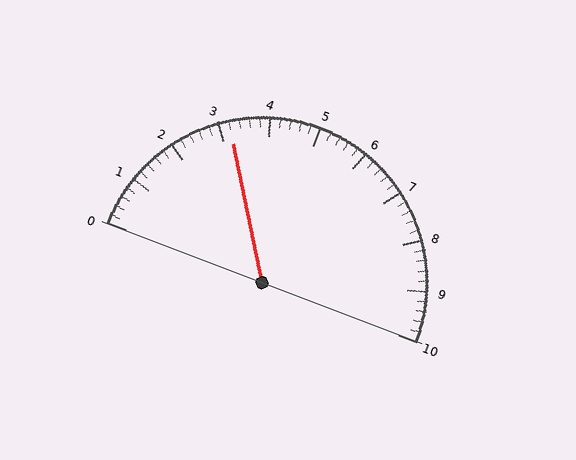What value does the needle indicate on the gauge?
The needle indicates approximately 3.2.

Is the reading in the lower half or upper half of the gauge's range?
The reading is in the lower half of the range (0 to 10).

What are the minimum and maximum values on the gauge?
The gauge ranges from 0 to 10.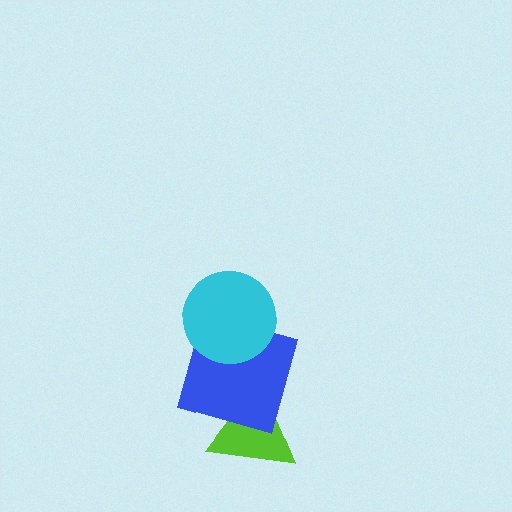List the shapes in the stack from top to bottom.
From top to bottom: the cyan circle, the blue square, the lime triangle.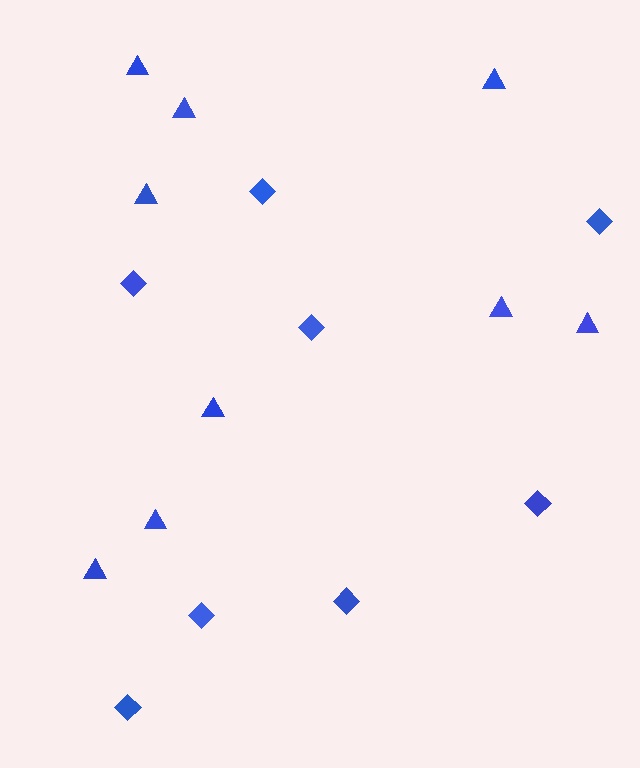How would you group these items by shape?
There are 2 groups: one group of triangles (9) and one group of diamonds (8).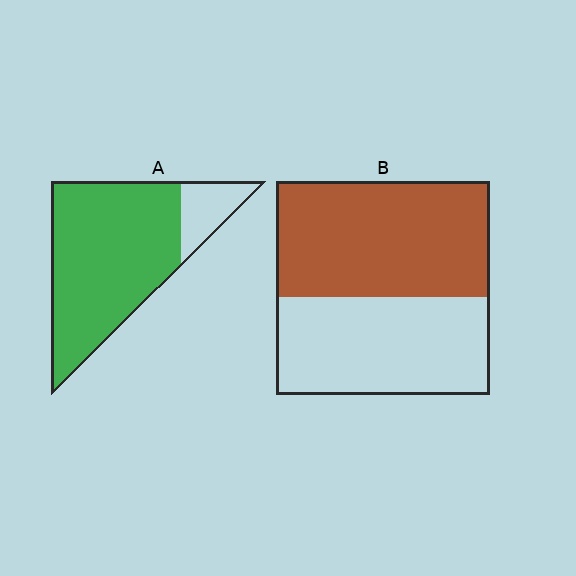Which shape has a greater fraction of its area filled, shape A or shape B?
Shape A.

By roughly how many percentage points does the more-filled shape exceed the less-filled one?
By roughly 30 percentage points (A over B).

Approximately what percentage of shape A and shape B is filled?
A is approximately 85% and B is approximately 55%.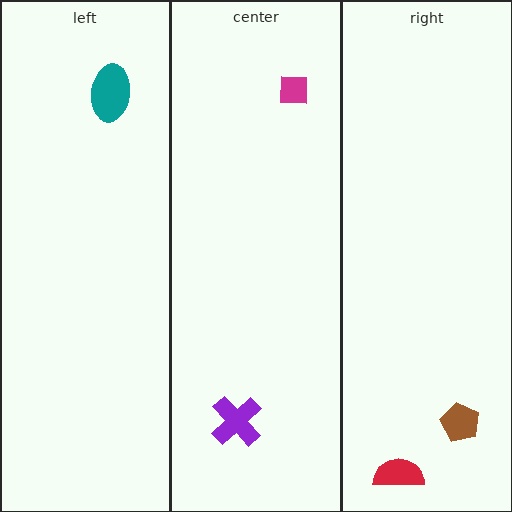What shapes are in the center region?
The purple cross, the magenta square.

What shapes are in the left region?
The teal ellipse.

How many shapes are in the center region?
2.